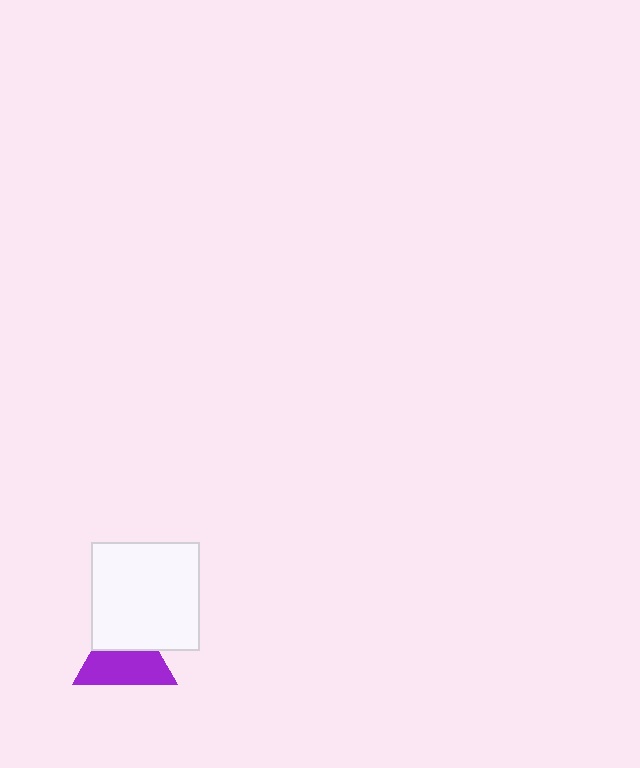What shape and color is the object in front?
The object in front is a white square.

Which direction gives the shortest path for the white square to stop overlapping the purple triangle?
Moving up gives the shortest separation.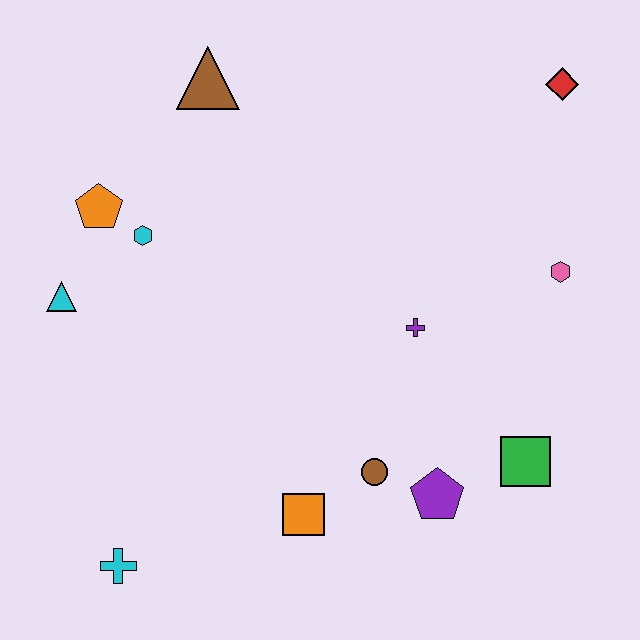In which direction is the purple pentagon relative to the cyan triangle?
The purple pentagon is to the right of the cyan triangle.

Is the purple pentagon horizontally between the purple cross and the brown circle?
No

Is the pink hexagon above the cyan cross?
Yes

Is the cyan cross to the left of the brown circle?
Yes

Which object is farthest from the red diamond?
The cyan cross is farthest from the red diamond.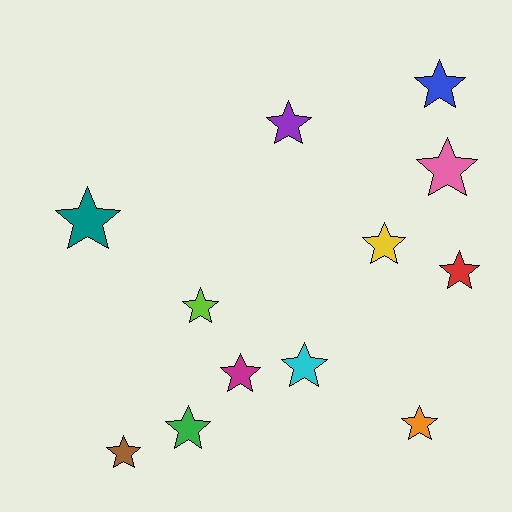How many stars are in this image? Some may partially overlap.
There are 12 stars.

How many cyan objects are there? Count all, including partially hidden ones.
There is 1 cyan object.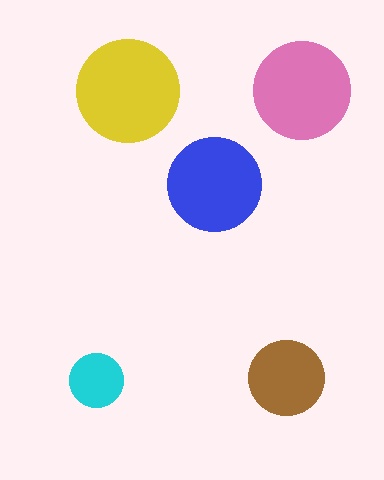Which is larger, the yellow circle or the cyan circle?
The yellow one.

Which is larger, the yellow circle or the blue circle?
The yellow one.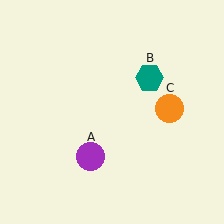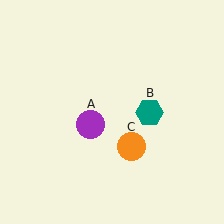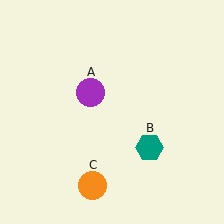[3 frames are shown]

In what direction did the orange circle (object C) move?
The orange circle (object C) moved down and to the left.